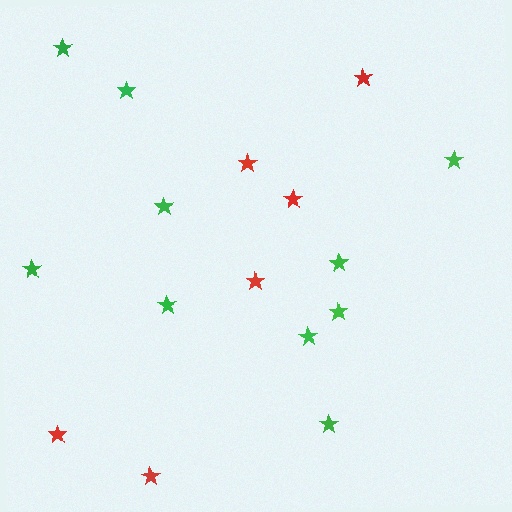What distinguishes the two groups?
There are 2 groups: one group of red stars (6) and one group of green stars (10).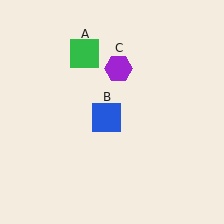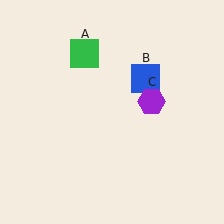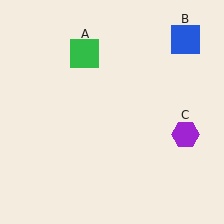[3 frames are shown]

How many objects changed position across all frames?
2 objects changed position: blue square (object B), purple hexagon (object C).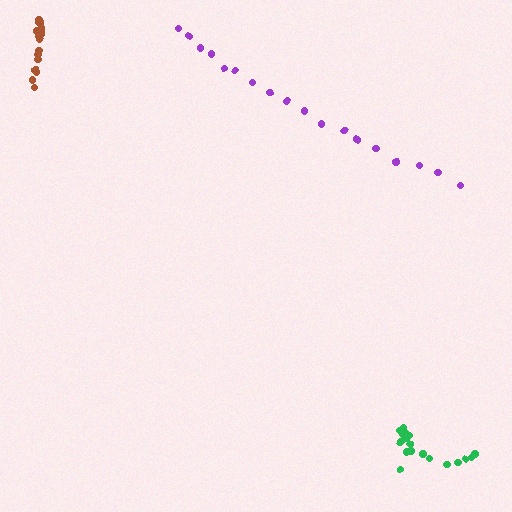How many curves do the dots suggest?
There are 3 distinct paths.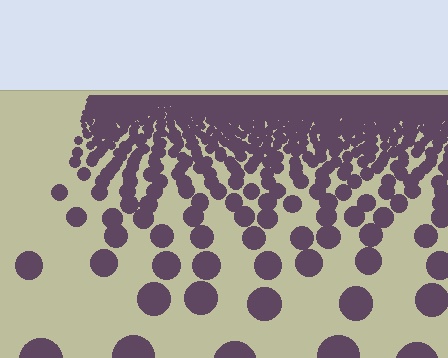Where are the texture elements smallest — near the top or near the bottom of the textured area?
Near the top.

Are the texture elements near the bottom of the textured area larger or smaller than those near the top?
Larger. Near the bottom, elements are closer to the viewer and appear at a bigger on-screen size.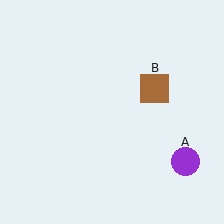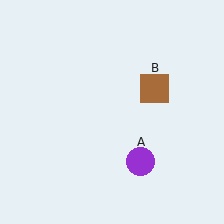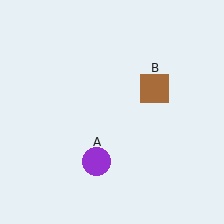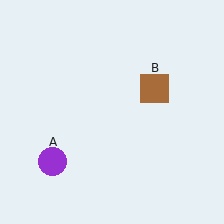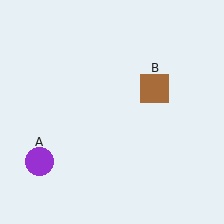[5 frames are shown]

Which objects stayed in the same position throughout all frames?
Brown square (object B) remained stationary.